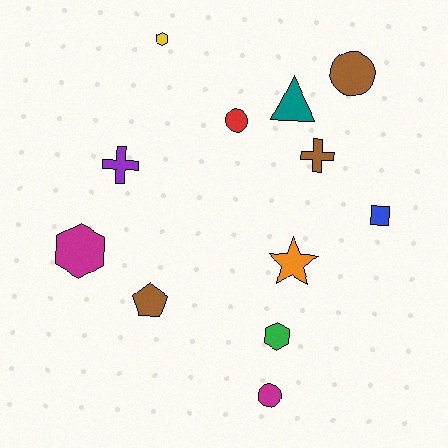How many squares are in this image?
There is 1 square.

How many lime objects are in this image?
There are no lime objects.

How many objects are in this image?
There are 12 objects.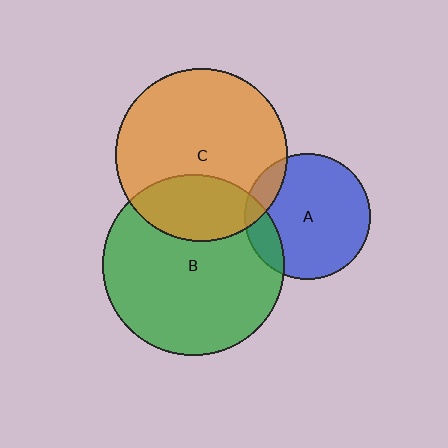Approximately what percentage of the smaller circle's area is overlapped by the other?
Approximately 25%.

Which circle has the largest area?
Circle B (green).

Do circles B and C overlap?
Yes.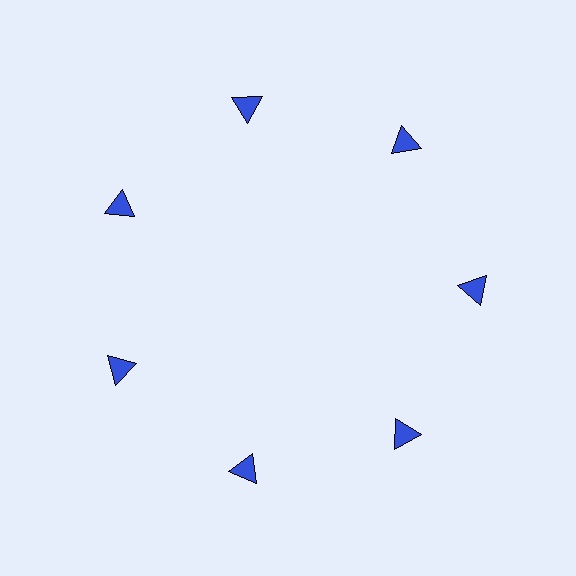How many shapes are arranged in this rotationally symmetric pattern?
There are 7 shapes, arranged in 7 groups of 1.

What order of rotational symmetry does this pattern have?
This pattern has 7-fold rotational symmetry.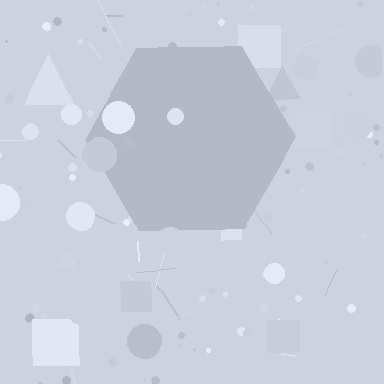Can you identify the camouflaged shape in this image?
The camouflaged shape is a hexagon.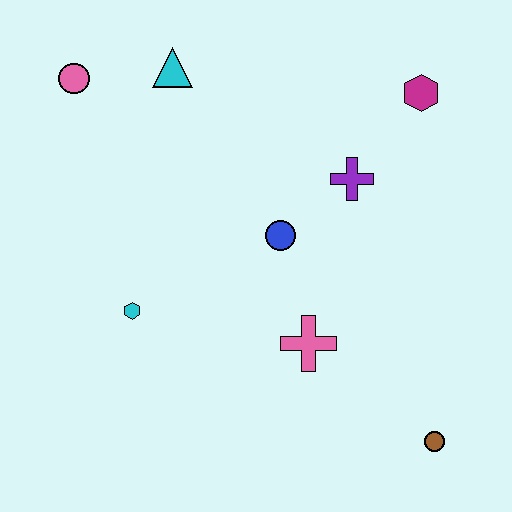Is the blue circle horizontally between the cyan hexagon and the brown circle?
Yes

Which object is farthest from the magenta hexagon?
The cyan hexagon is farthest from the magenta hexagon.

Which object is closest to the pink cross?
The blue circle is closest to the pink cross.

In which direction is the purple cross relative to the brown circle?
The purple cross is above the brown circle.